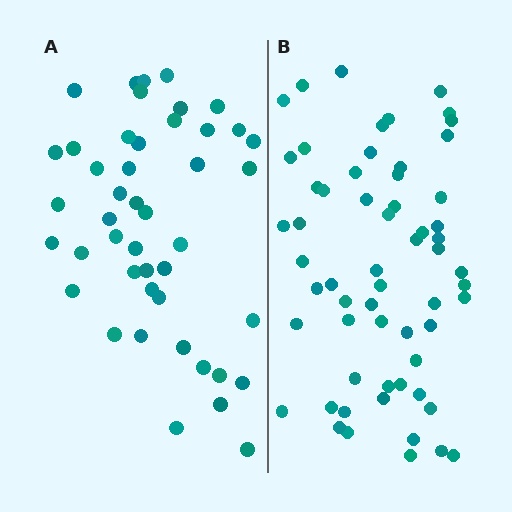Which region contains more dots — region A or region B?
Region B (the right region) has more dots.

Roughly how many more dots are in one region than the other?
Region B has approximately 15 more dots than region A.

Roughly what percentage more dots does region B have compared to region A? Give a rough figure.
About 35% more.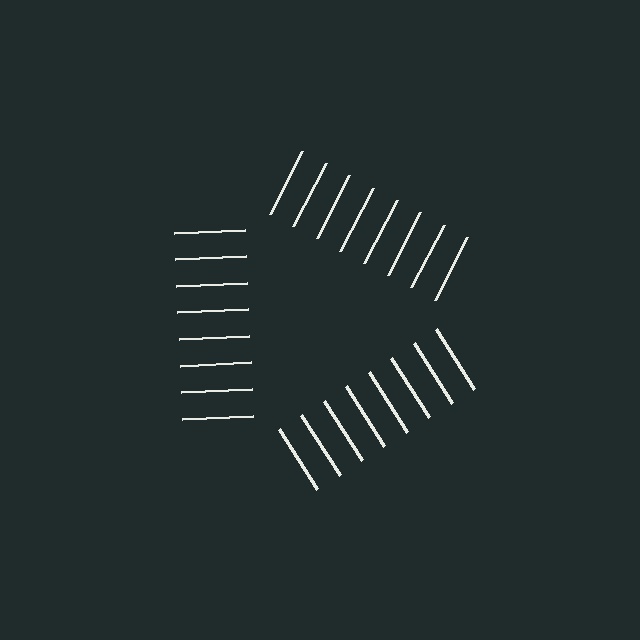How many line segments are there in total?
24 — 8 along each of the 3 edges.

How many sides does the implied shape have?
3 sides — the line-ends trace a triangle.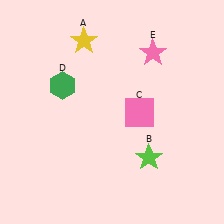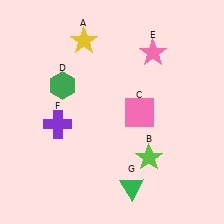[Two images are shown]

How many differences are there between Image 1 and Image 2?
There are 2 differences between the two images.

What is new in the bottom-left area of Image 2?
A purple cross (F) was added in the bottom-left area of Image 2.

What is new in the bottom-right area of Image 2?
A green triangle (G) was added in the bottom-right area of Image 2.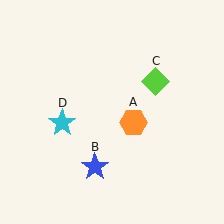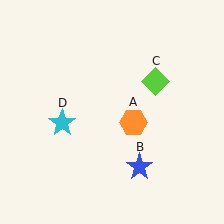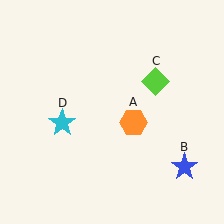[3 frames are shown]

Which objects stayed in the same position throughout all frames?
Orange hexagon (object A) and lime diamond (object C) and cyan star (object D) remained stationary.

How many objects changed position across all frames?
1 object changed position: blue star (object B).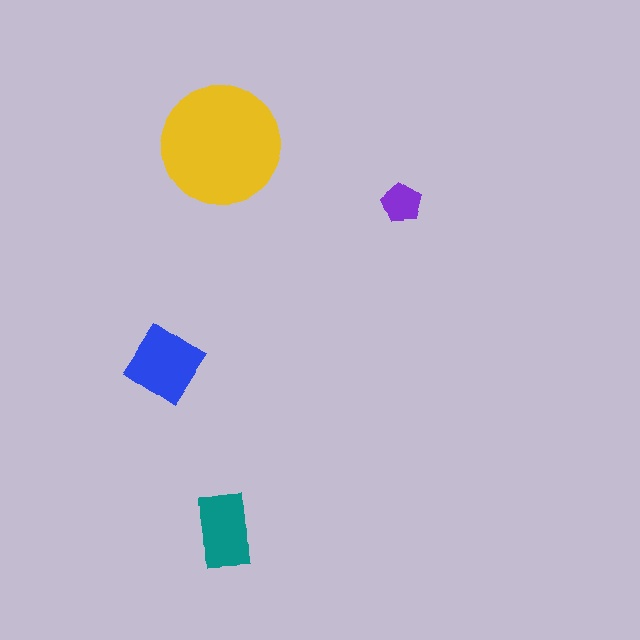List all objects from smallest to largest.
The purple pentagon, the teal rectangle, the blue diamond, the yellow circle.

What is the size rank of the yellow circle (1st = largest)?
1st.